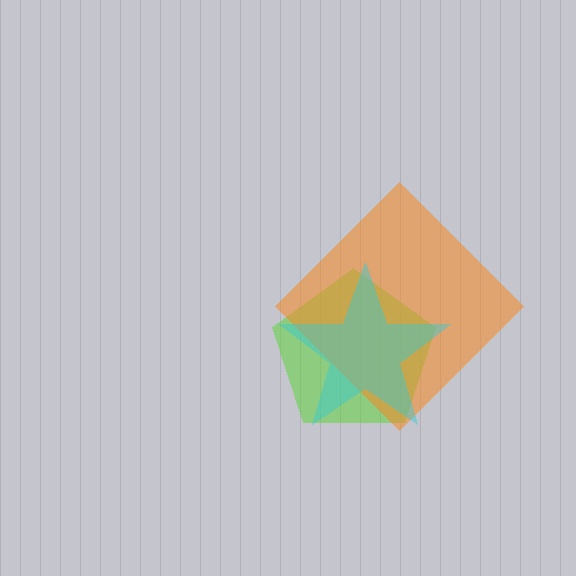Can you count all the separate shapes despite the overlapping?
Yes, there are 3 separate shapes.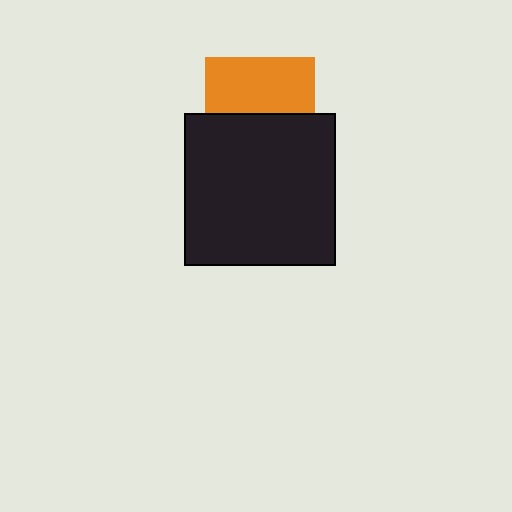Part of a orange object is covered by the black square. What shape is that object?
It is a square.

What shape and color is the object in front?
The object in front is a black square.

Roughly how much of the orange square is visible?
About half of it is visible (roughly 51%).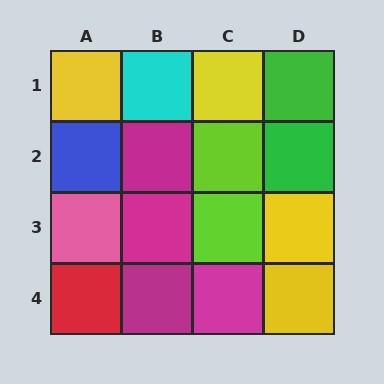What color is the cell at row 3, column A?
Pink.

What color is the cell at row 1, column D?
Green.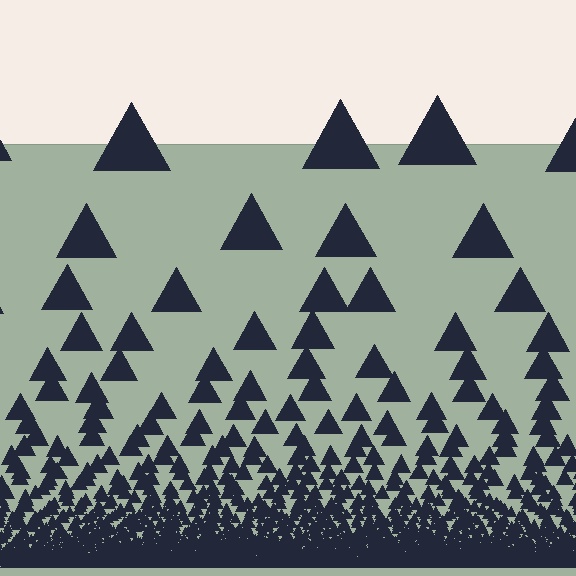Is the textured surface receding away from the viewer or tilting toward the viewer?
The surface appears to tilt toward the viewer. Texture elements get larger and sparser toward the top.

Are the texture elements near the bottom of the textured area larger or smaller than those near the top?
Smaller. The gradient is inverted — elements near the bottom are smaller and denser.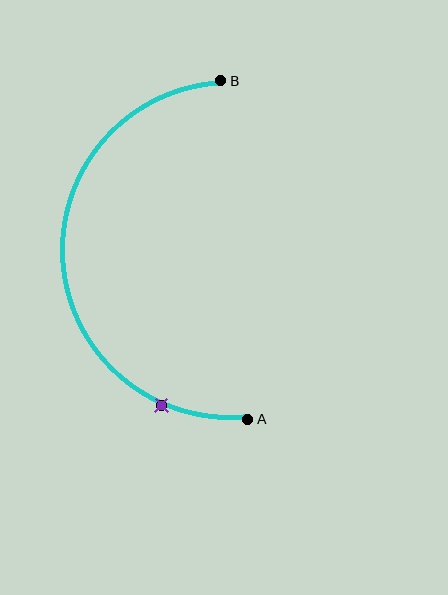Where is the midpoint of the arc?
The arc midpoint is the point on the curve farthest from the straight line joining A and B. It sits to the left of that line.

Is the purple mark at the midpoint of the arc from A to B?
No. The purple mark lies on the arc but is closer to endpoint A. The arc midpoint would be at the point on the curve equidistant along the arc from both A and B.